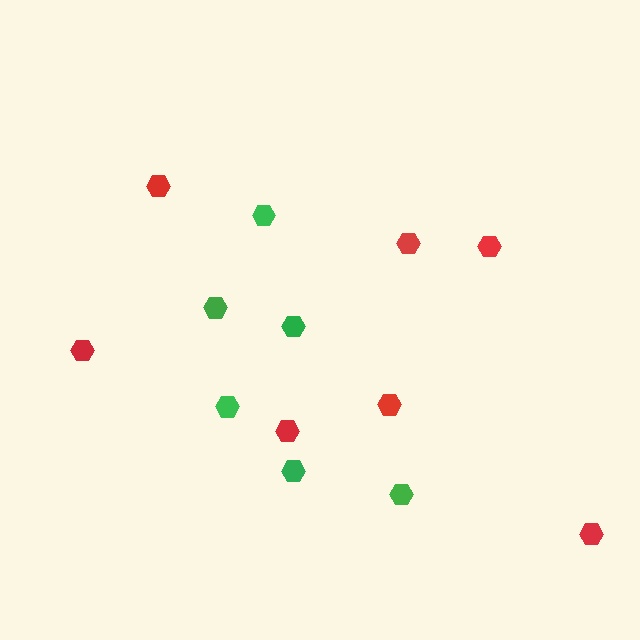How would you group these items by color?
There are 2 groups: one group of green hexagons (6) and one group of red hexagons (7).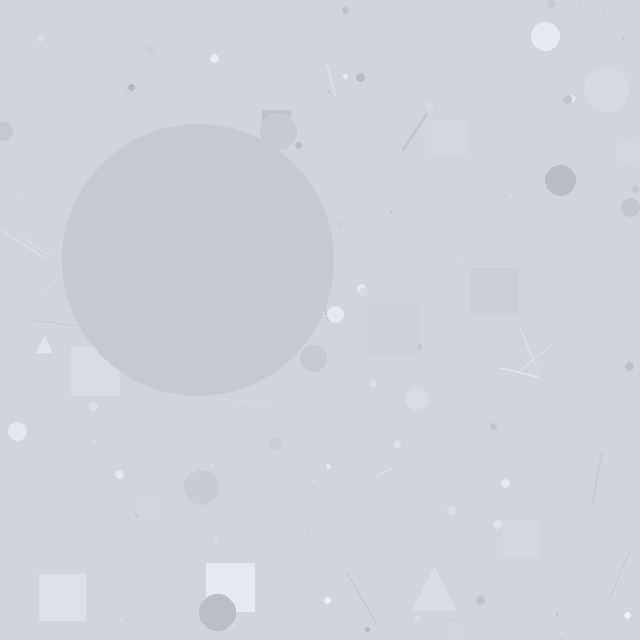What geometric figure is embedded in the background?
A circle is embedded in the background.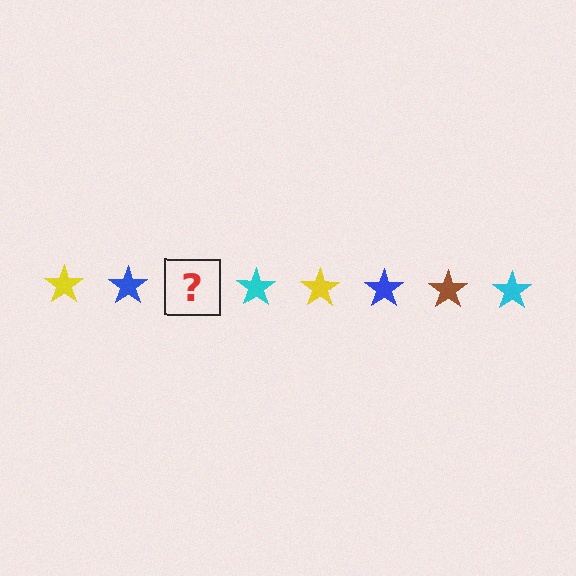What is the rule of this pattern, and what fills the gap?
The rule is that the pattern cycles through yellow, blue, brown, cyan stars. The gap should be filled with a brown star.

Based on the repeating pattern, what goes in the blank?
The blank should be a brown star.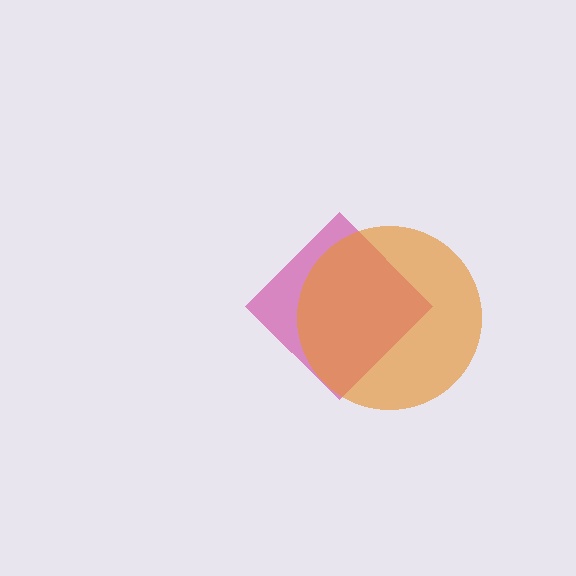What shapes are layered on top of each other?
The layered shapes are: a magenta diamond, an orange circle.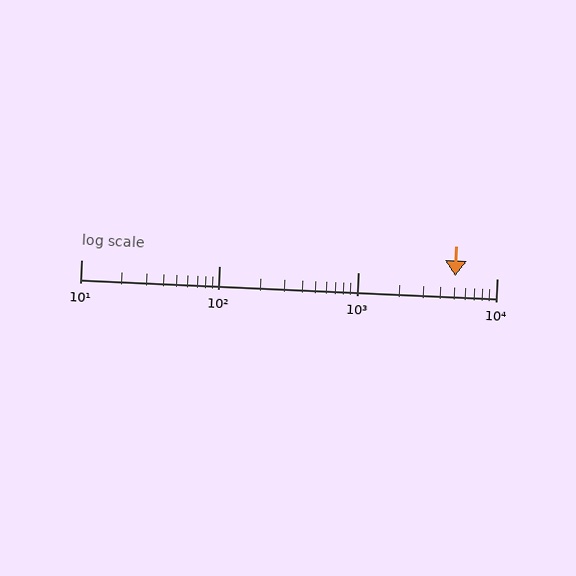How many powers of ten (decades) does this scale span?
The scale spans 3 decades, from 10 to 10000.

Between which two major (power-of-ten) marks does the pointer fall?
The pointer is between 1000 and 10000.